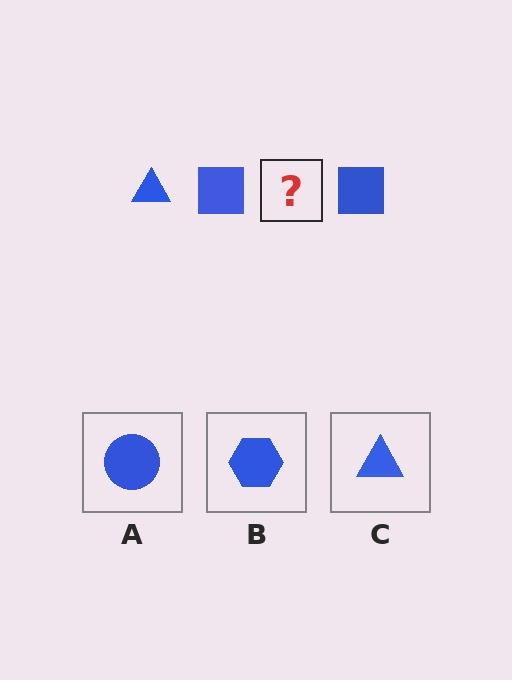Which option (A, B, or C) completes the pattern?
C.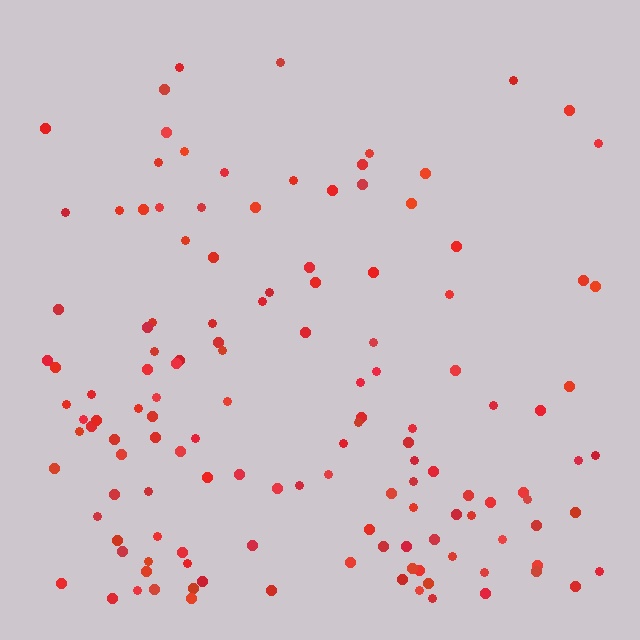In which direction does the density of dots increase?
From top to bottom, with the bottom side densest.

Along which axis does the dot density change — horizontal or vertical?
Vertical.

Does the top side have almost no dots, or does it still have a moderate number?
Still a moderate number, just noticeably fewer than the bottom.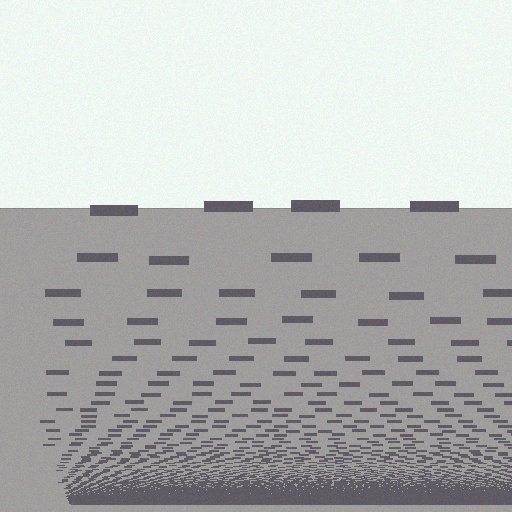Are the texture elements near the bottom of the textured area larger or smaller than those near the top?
Smaller. The gradient is inverted — elements near the bottom are smaller and denser.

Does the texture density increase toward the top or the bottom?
Density increases toward the bottom.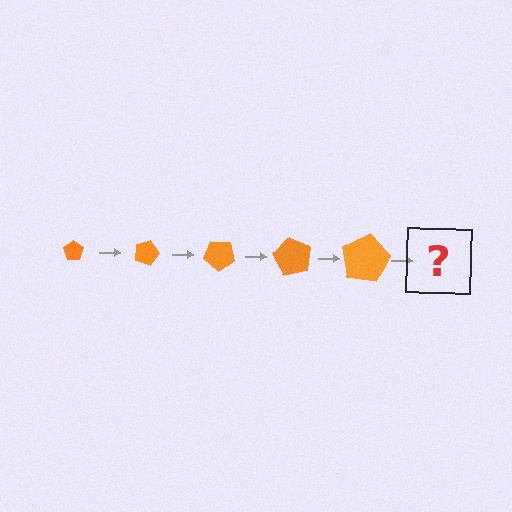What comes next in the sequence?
The next element should be a pentagon, larger than the previous one and rotated 100 degrees from the start.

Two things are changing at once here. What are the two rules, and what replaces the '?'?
The two rules are that the pentagon grows larger each step and it rotates 20 degrees each step. The '?' should be a pentagon, larger than the previous one and rotated 100 degrees from the start.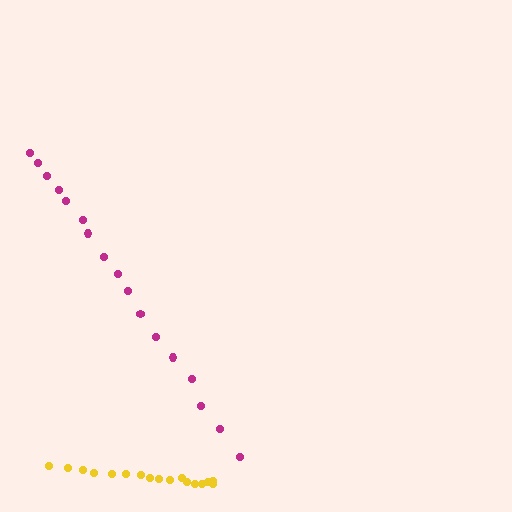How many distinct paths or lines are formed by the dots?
There are 2 distinct paths.